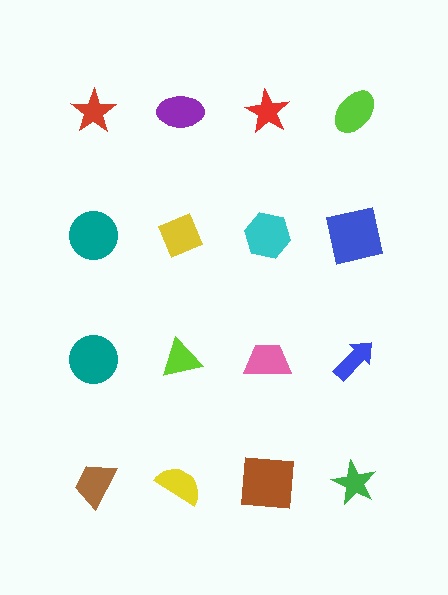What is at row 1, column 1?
A red star.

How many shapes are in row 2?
4 shapes.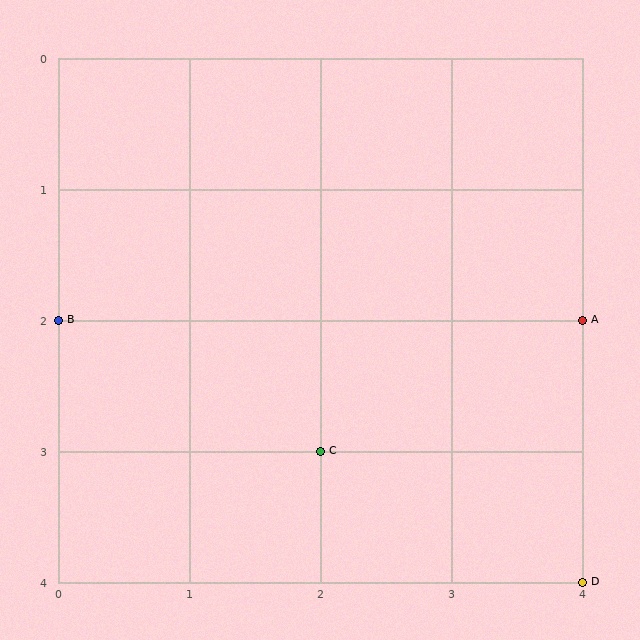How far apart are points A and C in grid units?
Points A and C are 2 columns and 1 row apart (about 2.2 grid units diagonally).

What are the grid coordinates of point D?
Point D is at grid coordinates (4, 4).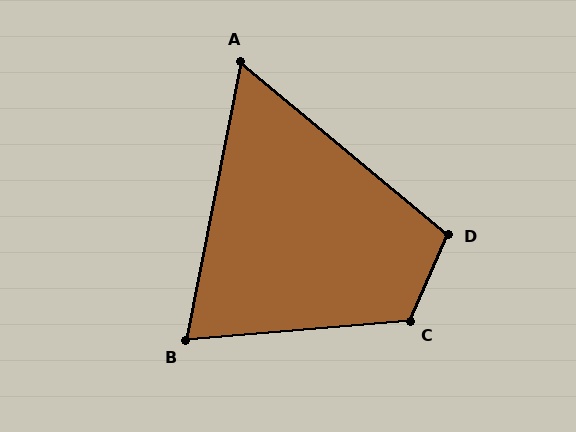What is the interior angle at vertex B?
Approximately 74 degrees (acute).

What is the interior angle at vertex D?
Approximately 106 degrees (obtuse).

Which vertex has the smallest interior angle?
A, at approximately 61 degrees.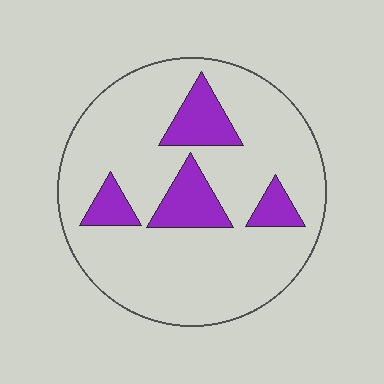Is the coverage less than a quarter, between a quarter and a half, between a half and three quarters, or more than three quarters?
Less than a quarter.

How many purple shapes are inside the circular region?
4.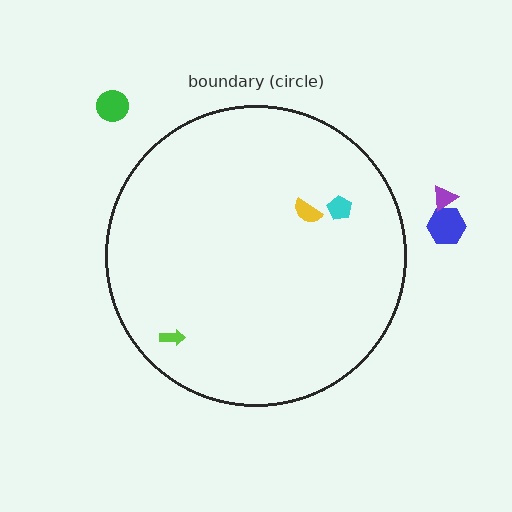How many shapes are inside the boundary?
3 inside, 3 outside.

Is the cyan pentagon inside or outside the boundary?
Inside.